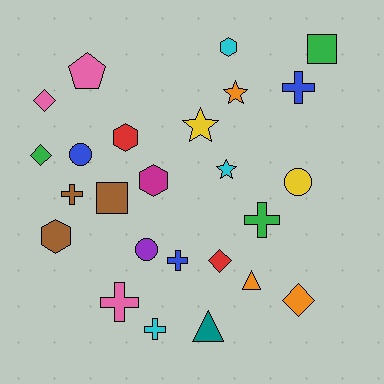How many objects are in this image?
There are 25 objects.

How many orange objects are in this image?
There are 3 orange objects.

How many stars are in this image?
There are 3 stars.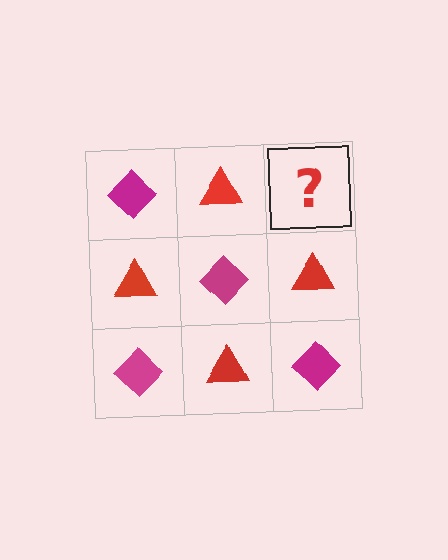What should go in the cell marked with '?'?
The missing cell should contain a magenta diamond.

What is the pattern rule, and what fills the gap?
The rule is that it alternates magenta diamond and red triangle in a checkerboard pattern. The gap should be filled with a magenta diamond.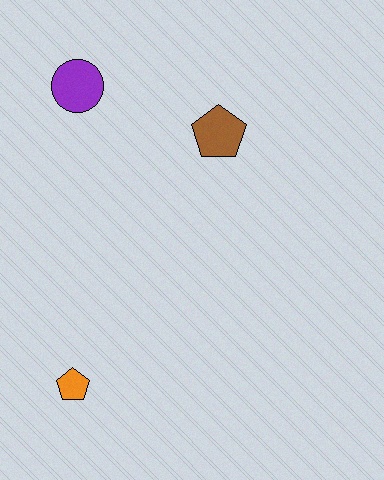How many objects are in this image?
There are 3 objects.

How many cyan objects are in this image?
There are no cyan objects.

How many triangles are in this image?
There are no triangles.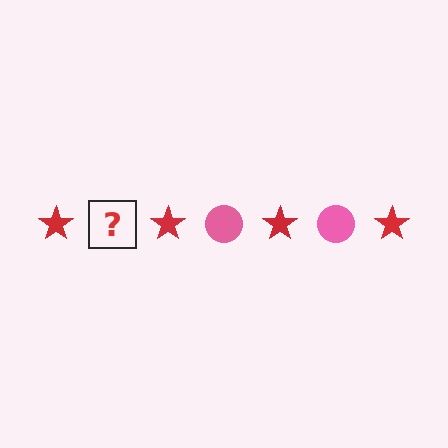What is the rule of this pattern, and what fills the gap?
The rule is that the pattern alternates between red star and pink circle. The gap should be filled with a pink circle.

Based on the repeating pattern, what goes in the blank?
The blank should be a pink circle.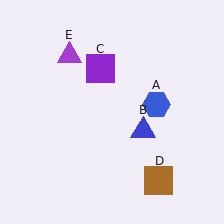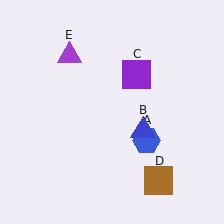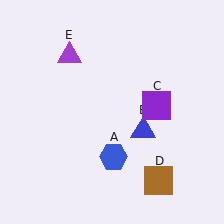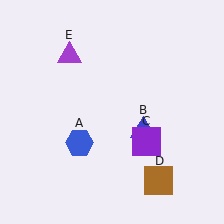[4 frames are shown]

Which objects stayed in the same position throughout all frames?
Blue triangle (object B) and brown square (object D) and purple triangle (object E) remained stationary.